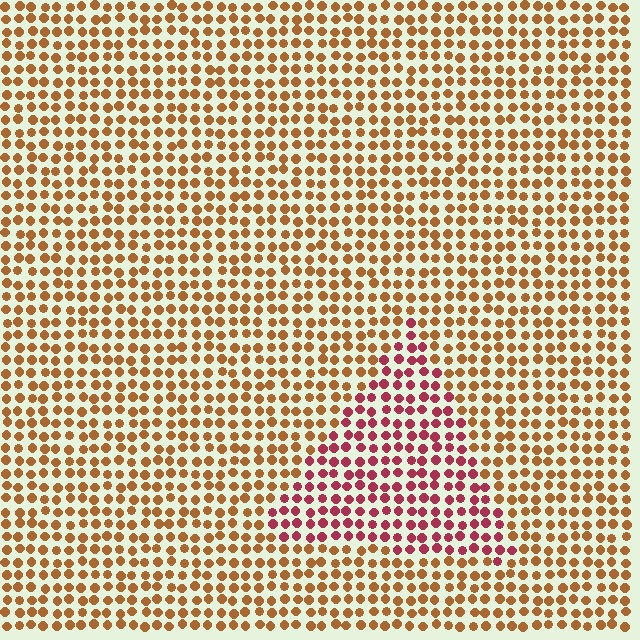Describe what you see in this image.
The image is filled with small brown elements in a uniform arrangement. A triangle-shaped region is visible where the elements are tinted to a slightly different hue, forming a subtle color boundary.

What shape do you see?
I see a triangle.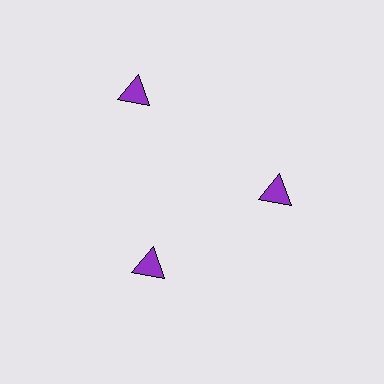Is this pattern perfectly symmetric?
No. The 3 purple triangles are arranged in a ring, but one element near the 11 o'clock position is pushed outward from the center, breaking the 3-fold rotational symmetry.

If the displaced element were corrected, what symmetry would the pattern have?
It would have 3-fold rotational symmetry — the pattern would map onto itself every 120 degrees.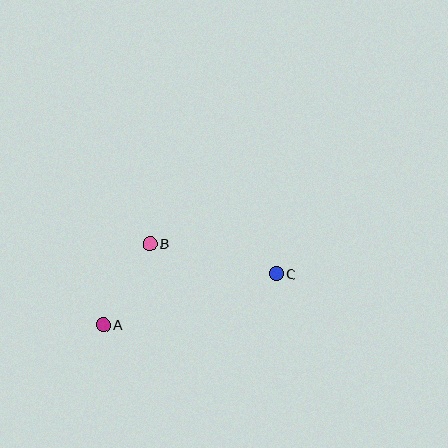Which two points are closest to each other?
Points A and B are closest to each other.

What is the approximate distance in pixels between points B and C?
The distance between B and C is approximately 130 pixels.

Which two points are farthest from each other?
Points A and C are farthest from each other.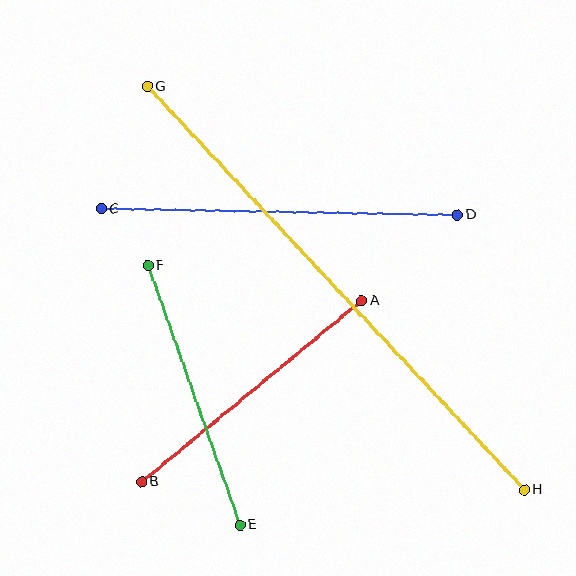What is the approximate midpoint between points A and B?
The midpoint is at approximately (252, 391) pixels.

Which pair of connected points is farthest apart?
Points G and H are farthest apart.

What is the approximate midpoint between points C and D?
The midpoint is at approximately (279, 212) pixels.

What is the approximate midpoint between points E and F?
The midpoint is at approximately (194, 395) pixels.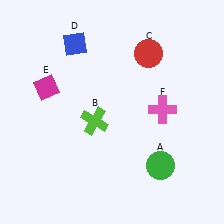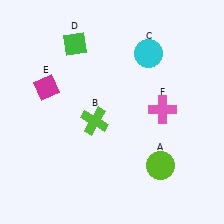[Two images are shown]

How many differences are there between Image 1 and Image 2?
There are 3 differences between the two images.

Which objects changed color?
A changed from green to lime. C changed from red to cyan. D changed from blue to green.